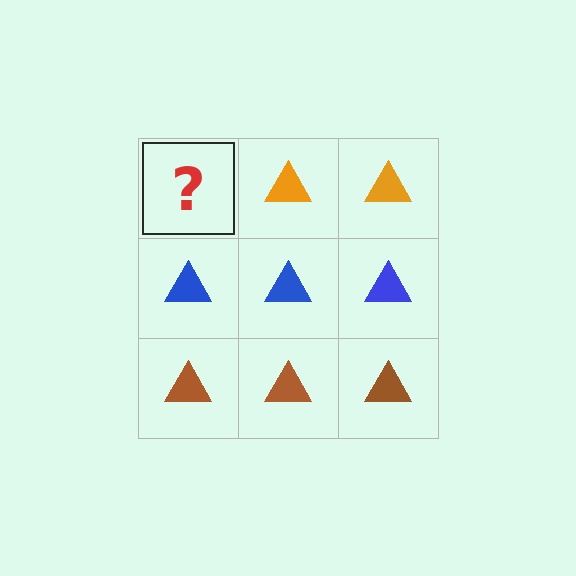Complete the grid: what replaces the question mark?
The question mark should be replaced with an orange triangle.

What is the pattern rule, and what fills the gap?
The rule is that each row has a consistent color. The gap should be filled with an orange triangle.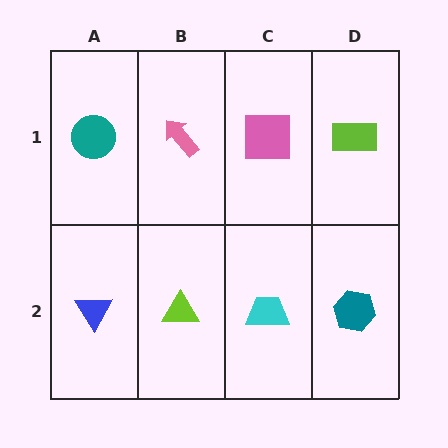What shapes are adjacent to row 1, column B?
A lime triangle (row 2, column B), a teal circle (row 1, column A), a pink square (row 1, column C).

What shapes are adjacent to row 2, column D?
A lime rectangle (row 1, column D), a cyan trapezoid (row 2, column C).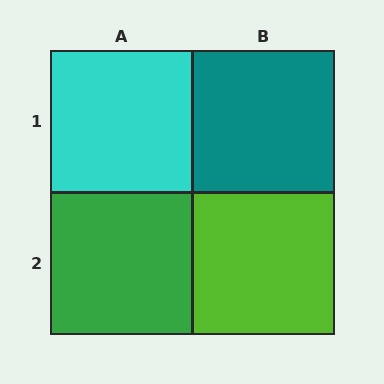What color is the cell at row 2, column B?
Lime.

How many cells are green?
1 cell is green.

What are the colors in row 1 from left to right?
Cyan, teal.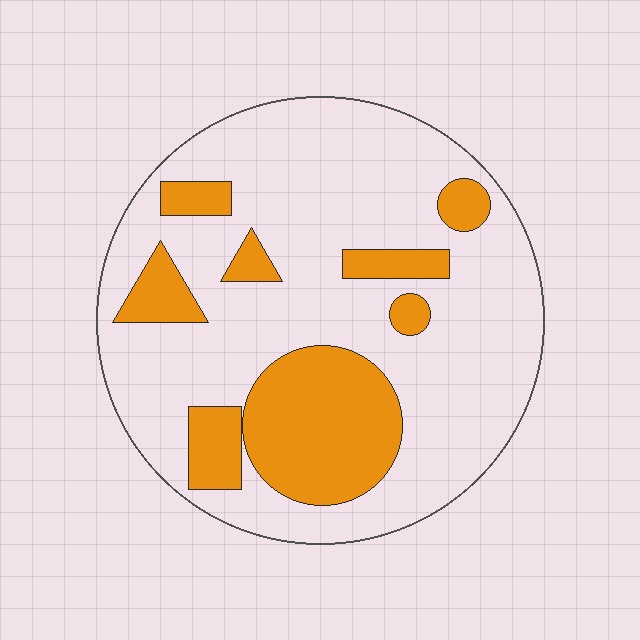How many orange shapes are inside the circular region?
8.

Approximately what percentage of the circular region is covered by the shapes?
Approximately 25%.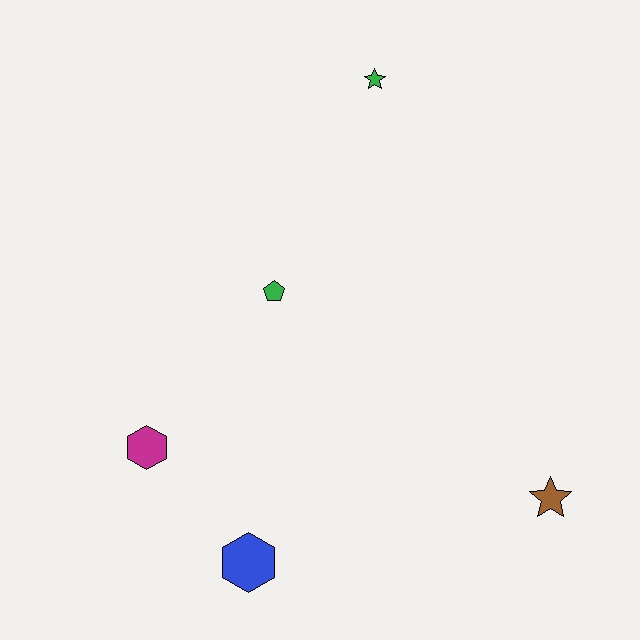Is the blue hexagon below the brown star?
Yes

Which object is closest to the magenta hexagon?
The blue hexagon is closest to the magenta hexagon.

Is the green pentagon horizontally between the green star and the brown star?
No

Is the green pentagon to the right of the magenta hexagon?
Yes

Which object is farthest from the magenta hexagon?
The green star is farthest from the magenta hexagon.